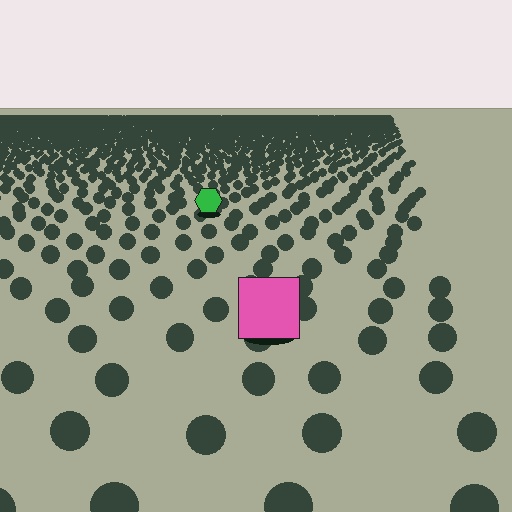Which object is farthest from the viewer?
The green hexagon is farthest from the viewer. It appears smaller and the ground texture around it is denser.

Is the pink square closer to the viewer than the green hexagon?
Yes. The pink square is closer — you can tell from the texture gradient: the ground texture is coarser near it.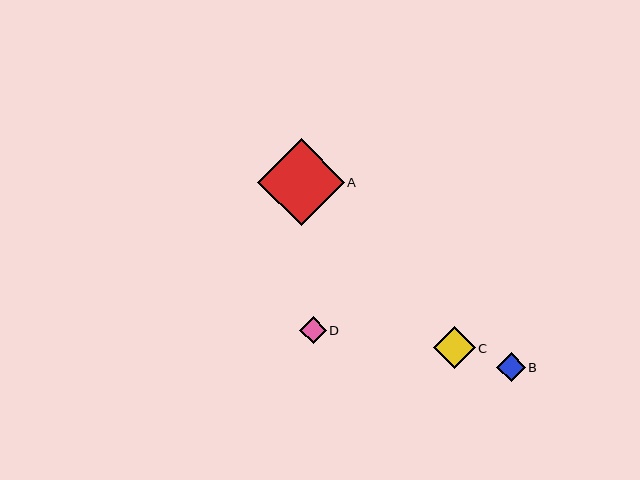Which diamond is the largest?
Diamond A is the largest with a size of approximately 87 pixels.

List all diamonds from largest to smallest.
From largest to smallest: A, C, B, D.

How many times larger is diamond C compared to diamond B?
Diamond C is approximately 1.5 times the size of diamond B.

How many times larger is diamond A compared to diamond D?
Diamond A is approximately 3.3 times the size of diamond D.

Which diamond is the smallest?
Diamond D is the smallest with a size of approximately 26 pixels.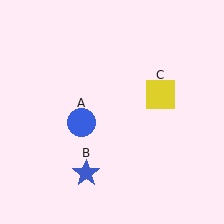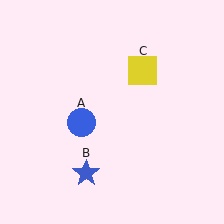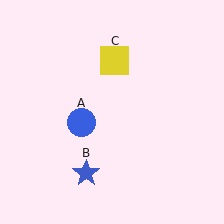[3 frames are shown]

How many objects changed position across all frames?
1 object changed position: yellow square (object C).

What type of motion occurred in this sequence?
The yellow square (object C) rotated counterclockwise around the center of the scene.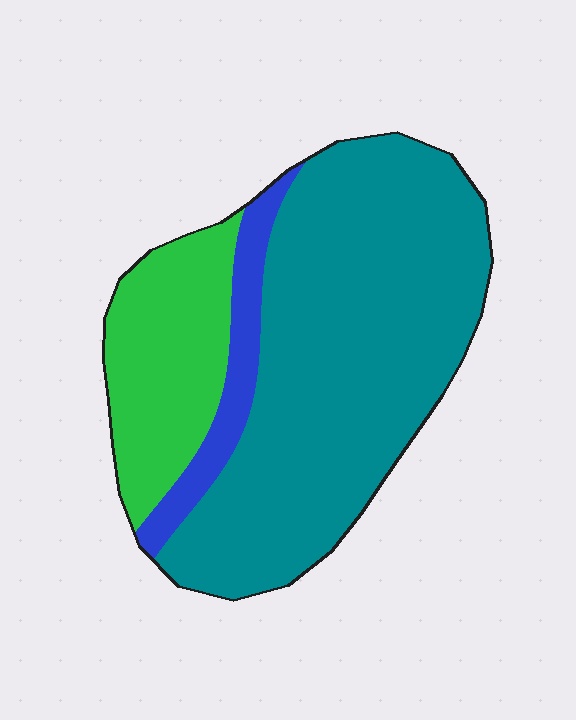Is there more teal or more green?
Teal.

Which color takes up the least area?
Blue, at roughly 10%.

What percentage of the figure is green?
Green takes up about one fifth (1/5) of the figure.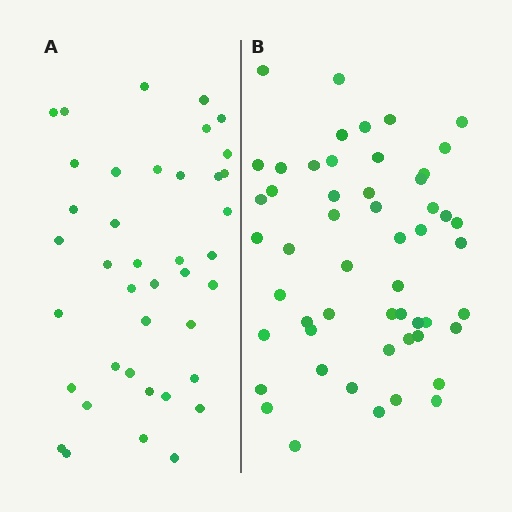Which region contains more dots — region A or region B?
Region B (the right region) has more dots.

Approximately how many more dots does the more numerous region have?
Region B has approximately 15 more dots than region A.